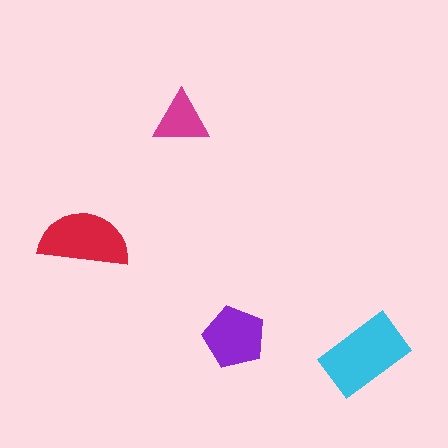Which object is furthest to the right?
The cyan rectangle is rightmost.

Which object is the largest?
The cyan rectangle.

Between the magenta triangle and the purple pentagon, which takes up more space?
The purple pentagon.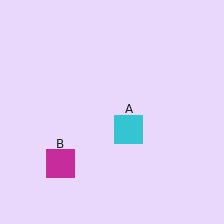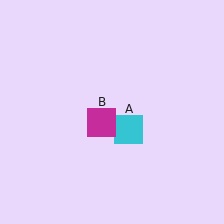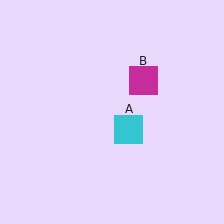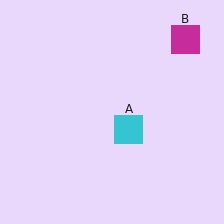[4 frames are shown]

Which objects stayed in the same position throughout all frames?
Cyan square (object A) remained stationary.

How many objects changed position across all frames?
1 object changed position: magenta square (object B).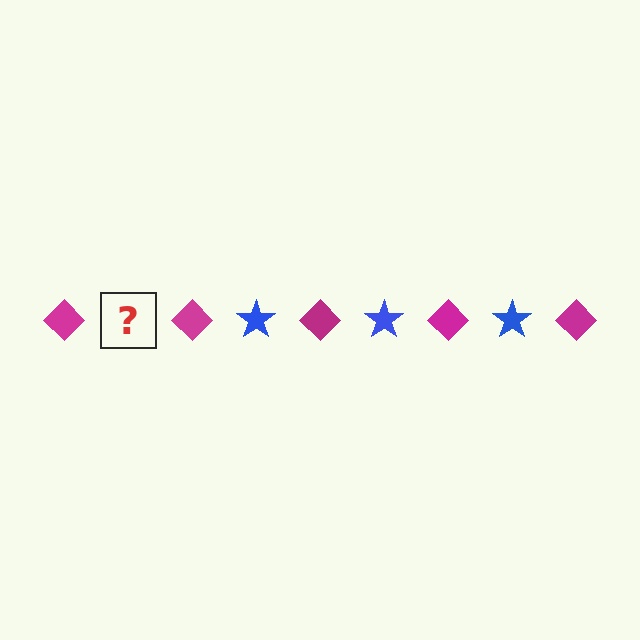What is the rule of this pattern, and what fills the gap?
The rule is that the pattern alternates between magenta diamond and blue star. The gap should be filled with a blue star.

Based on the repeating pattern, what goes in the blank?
The blank should be a blue star.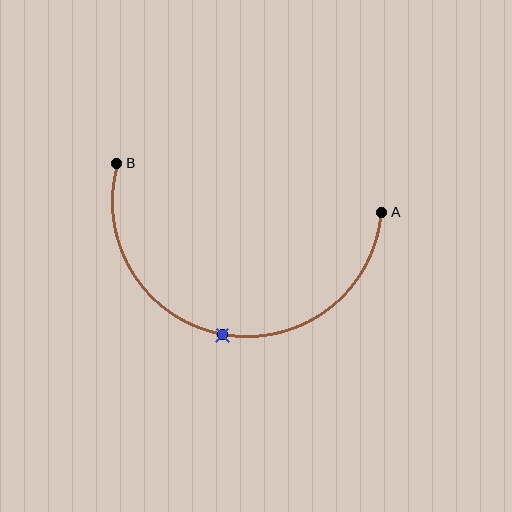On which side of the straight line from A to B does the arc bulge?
The arc bulges below the straight line connecting A and B.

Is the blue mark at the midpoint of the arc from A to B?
Yes. The blue mark lies on the arc at equal arc-length from both A and B — it is the arc midpoint.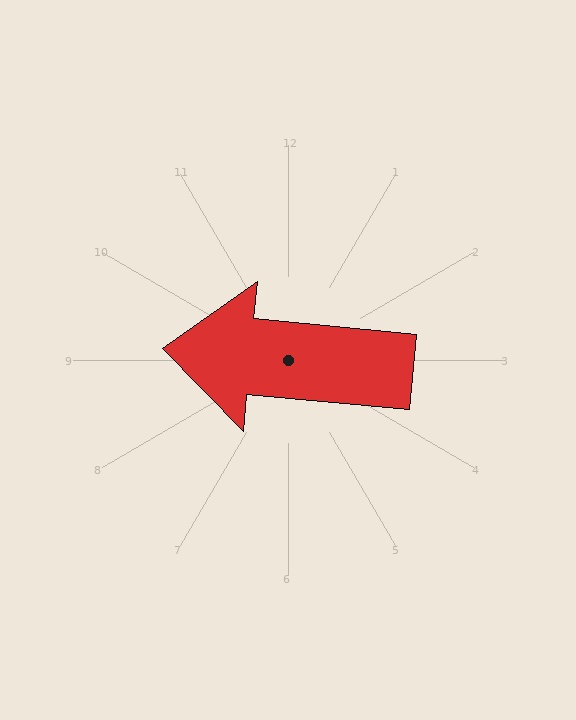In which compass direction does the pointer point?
West.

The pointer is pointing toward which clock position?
Roughly 9 o'clock.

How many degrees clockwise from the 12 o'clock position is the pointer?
Approximately 275 degrees.